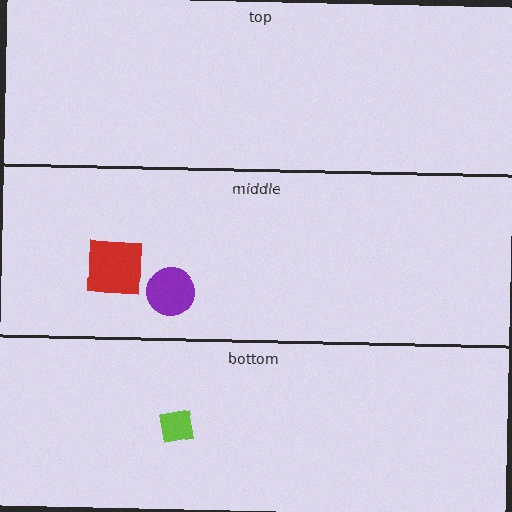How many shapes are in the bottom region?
1.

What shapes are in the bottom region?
The lime square.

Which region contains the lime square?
The bottom region.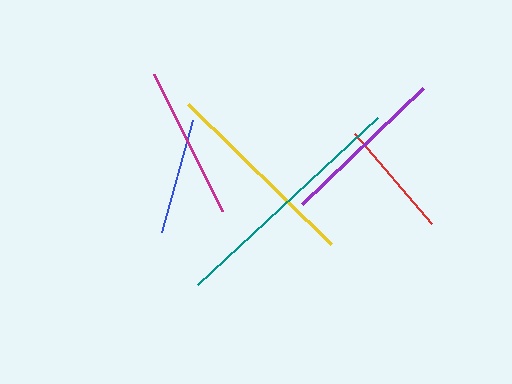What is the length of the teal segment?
The teal segment is approximately 246 pixels long.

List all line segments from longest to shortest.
From longest to shortest: teal, yellow, purple, magenta, red, blue.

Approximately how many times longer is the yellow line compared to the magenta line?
The yellow line is approximately 1.3 times the length of the magenta line.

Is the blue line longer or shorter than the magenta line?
The magenta line is longer than the blue line.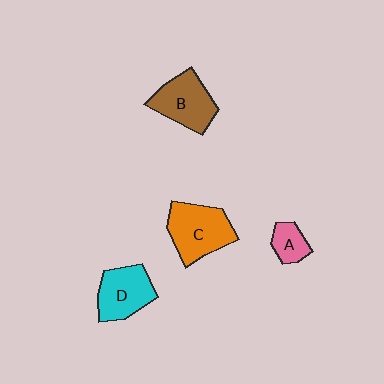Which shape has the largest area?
Shape C (orange).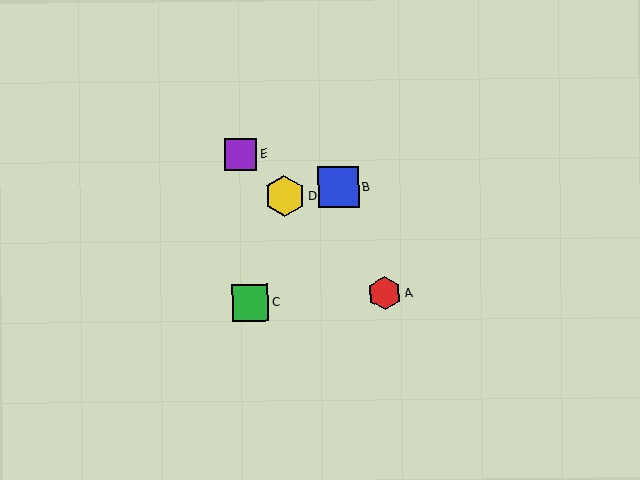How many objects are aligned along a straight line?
3 objects (A, D, E) are aligned along a straight line.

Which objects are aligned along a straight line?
Objects A, D, E are aligned along a straight line.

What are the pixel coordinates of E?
Object E is at (241, 154).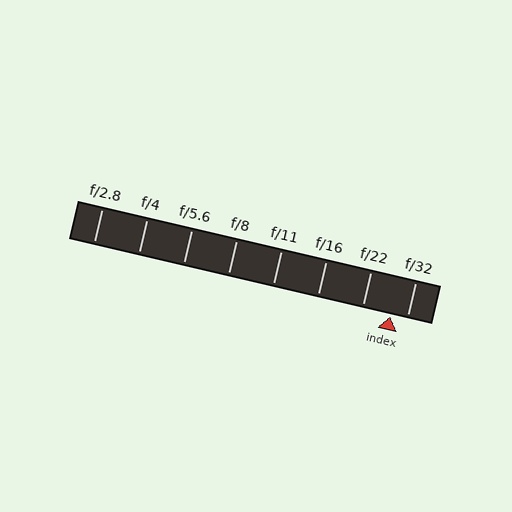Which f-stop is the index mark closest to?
The index mark is closest to f/32.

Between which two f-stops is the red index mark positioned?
The index mark is between f/22 and f/32.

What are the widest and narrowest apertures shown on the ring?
The widest aperture shown is f/2.8 and the narrowest is f/32.